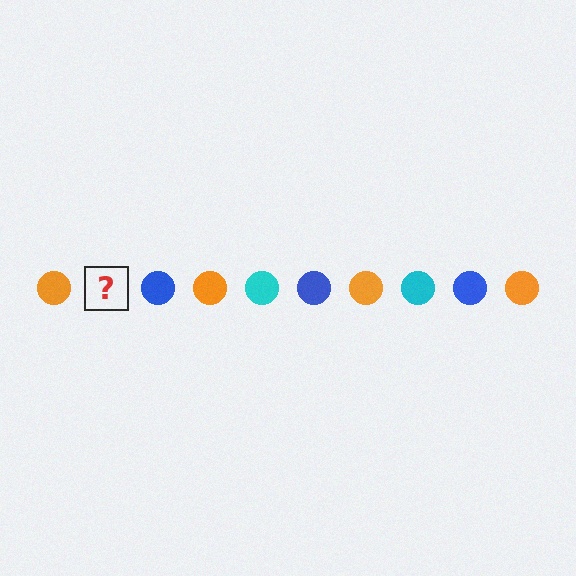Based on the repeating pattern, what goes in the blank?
The blank should be a cyan circle.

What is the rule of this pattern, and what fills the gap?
The rule is that the pattern cycles through orange, cyan, blue circles. The gap should be filled with a cyan circle.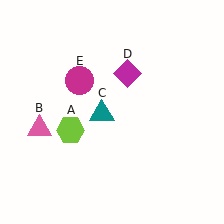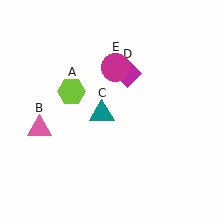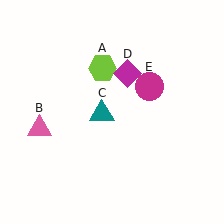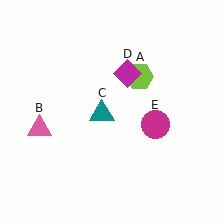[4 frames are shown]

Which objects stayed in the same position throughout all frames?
Pink triangle (object B) and teal triangle (object C) and magenta diamond (object D) remained stationary.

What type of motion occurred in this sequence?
The lime hexagon (object A), magenta circle (object E) rotated clockwise around the center of the scene.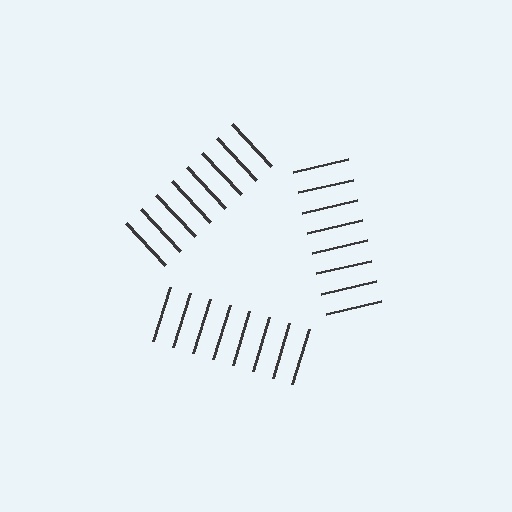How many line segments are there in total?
24 — 8 along each of the 3 edges.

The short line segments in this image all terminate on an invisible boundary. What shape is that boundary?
An illusory triangle — the line segments terminate on its edges but no continuous stroke is drawn.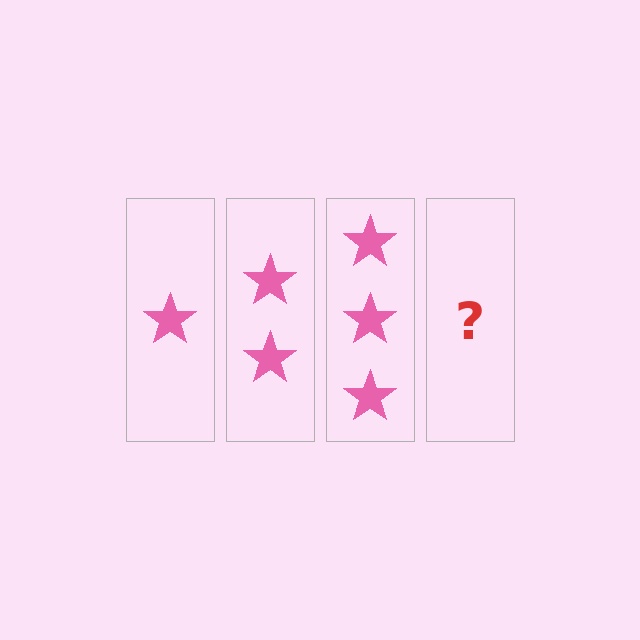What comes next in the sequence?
The next element should be 4 stars.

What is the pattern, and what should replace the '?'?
The pattern is that each step adds one more star. The '?' should be 4 stars.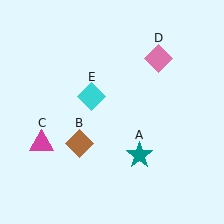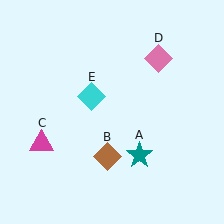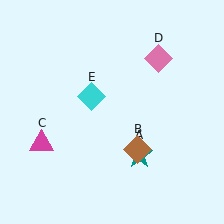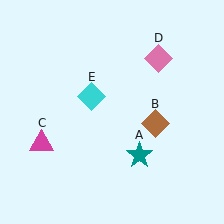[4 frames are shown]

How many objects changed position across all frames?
1 object changed position: brown diamond (object B).